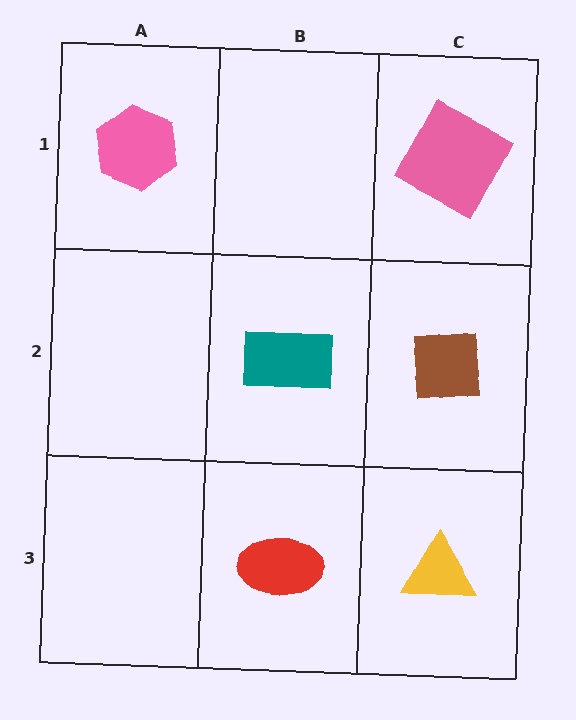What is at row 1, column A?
A pink hexagon.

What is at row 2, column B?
A teal rectangle.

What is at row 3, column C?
A yellow triangle.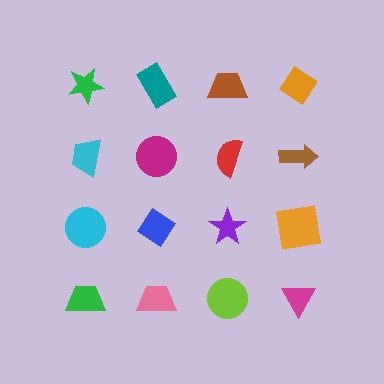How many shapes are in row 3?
4 shapes.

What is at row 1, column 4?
An orange diamond.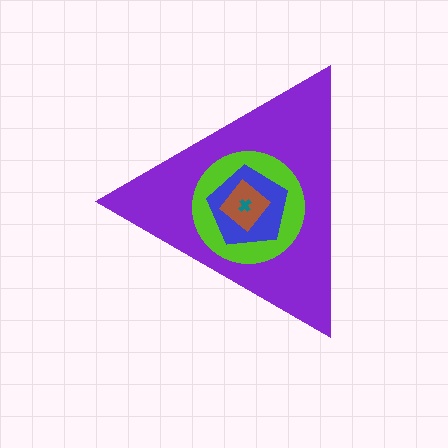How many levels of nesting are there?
5.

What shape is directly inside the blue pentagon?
The brown diamond.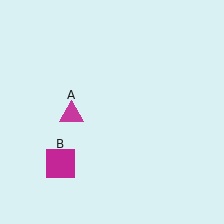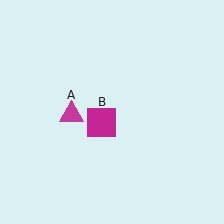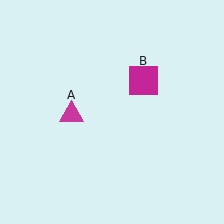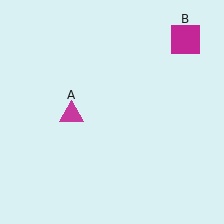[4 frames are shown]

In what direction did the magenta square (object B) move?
The magenta square (object B) moved up and to the right.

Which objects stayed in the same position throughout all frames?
Magenta triangle (object A) remained stationary.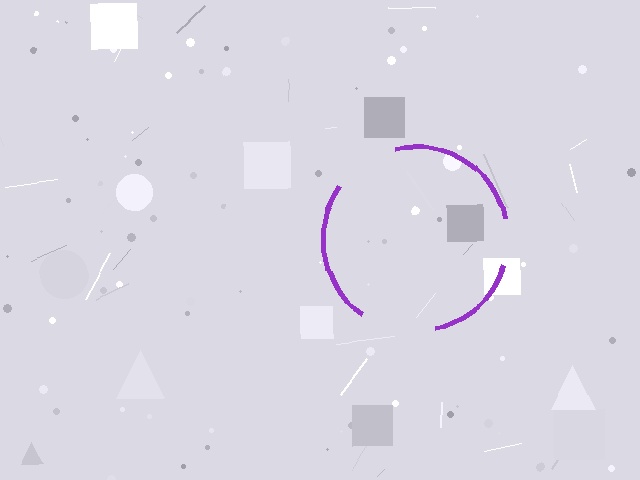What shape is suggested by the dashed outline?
The dashed outline suggests a circle.